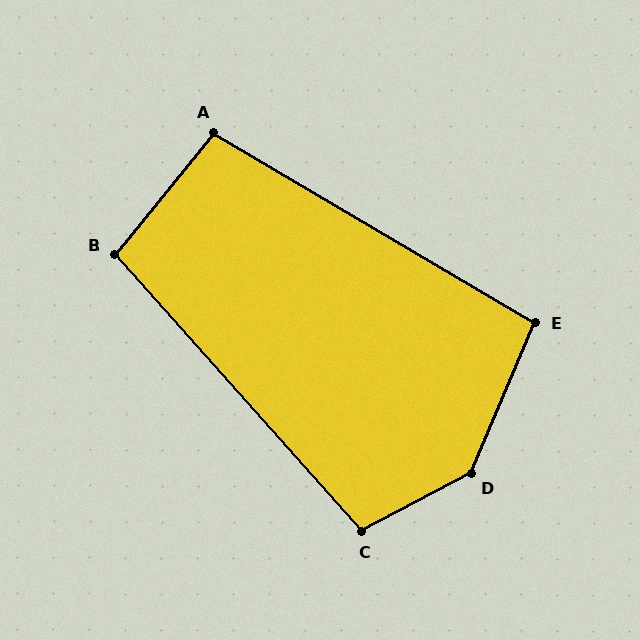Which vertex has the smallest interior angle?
E, at approximately 98 degrees.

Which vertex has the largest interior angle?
D, at approximately 141 degrees.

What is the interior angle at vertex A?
Approximately 99 degrees (obtuse).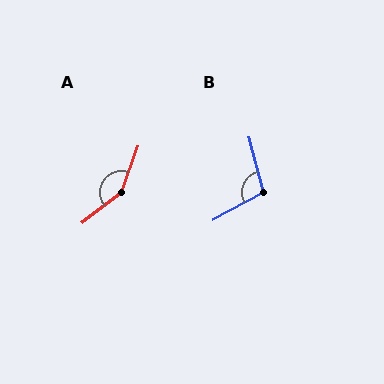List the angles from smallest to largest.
B (103°), A (147°).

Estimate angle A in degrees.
Approximately 147 degrees.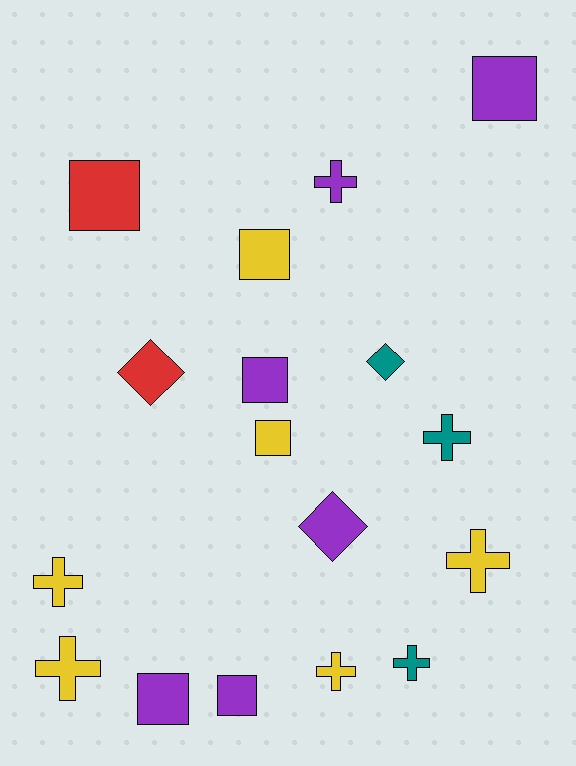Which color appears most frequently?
Yellow, with 6 objects.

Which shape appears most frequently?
Cross, with 7 objects.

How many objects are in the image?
There are 17 objects.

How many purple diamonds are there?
There is 1 purple diamond.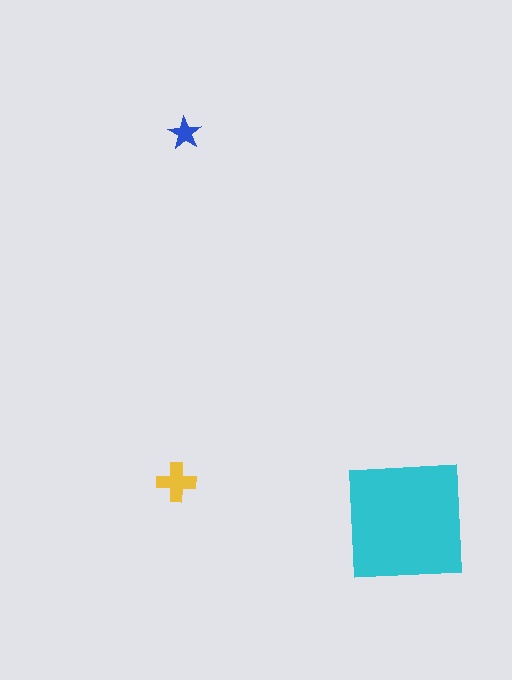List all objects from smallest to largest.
The blue star, the yellow cross, the cyan square.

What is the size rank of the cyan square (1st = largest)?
1st.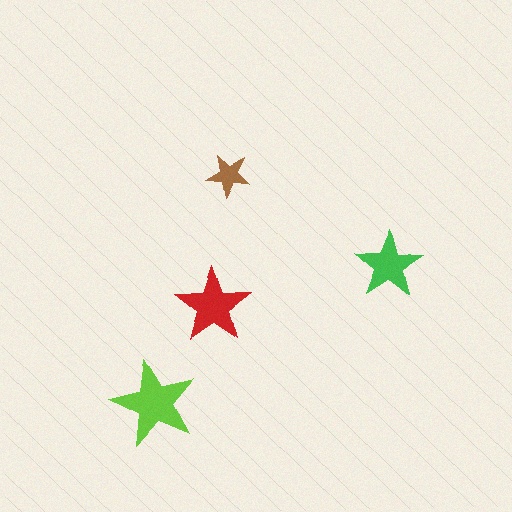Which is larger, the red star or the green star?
The red one.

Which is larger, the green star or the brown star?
The green one.